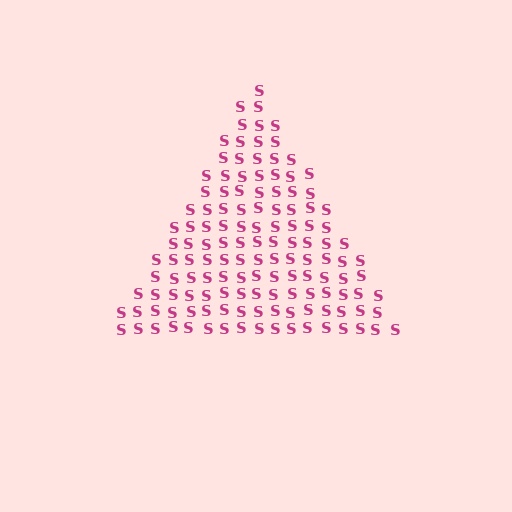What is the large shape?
The large shape is a triangle.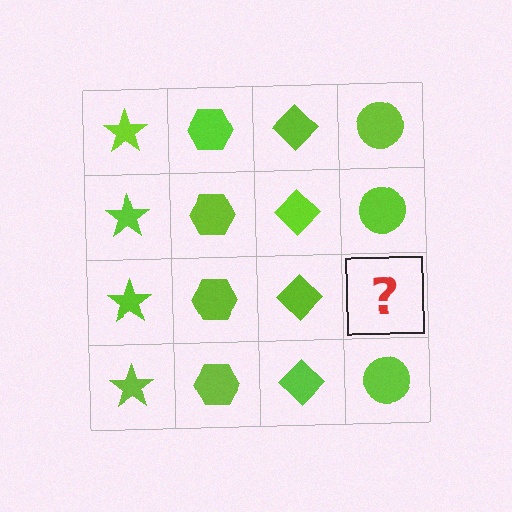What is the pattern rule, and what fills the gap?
The rule is that each column has a consistent shape. The gap should be filled with a lime circle.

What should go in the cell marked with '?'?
The missing cell should contain a lime circle.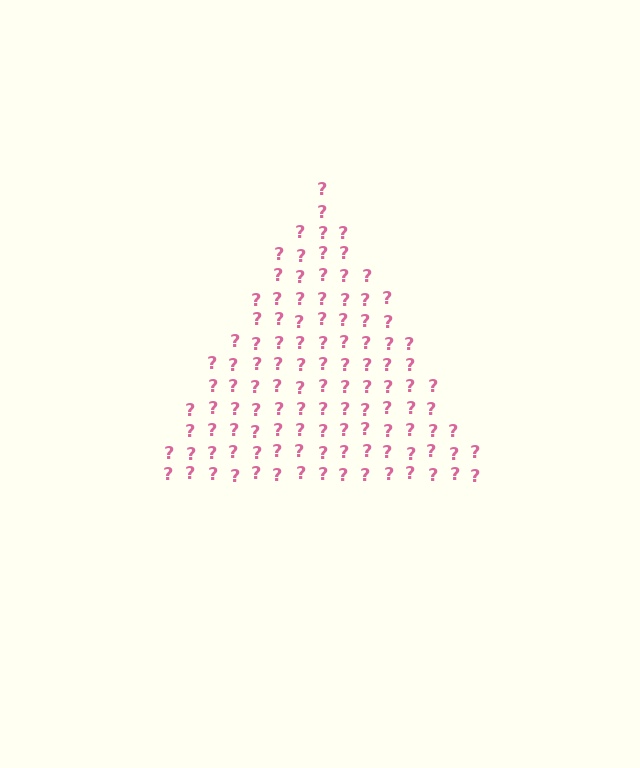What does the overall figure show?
The overall figure shows a triangle.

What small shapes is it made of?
It is made of small question marks.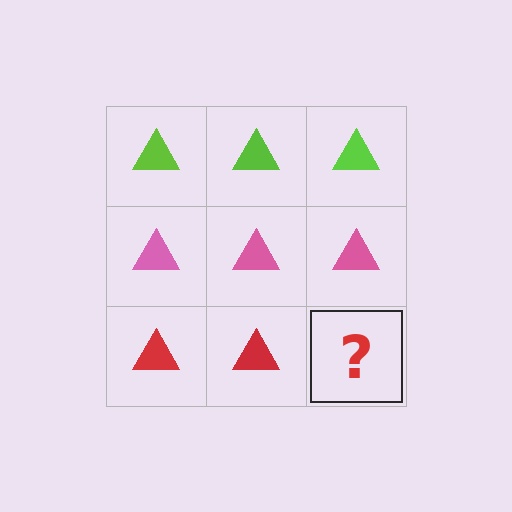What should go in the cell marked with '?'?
The missing cell should contain a red triangle.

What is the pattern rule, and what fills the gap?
The rule is that each row has a consistent color. The gap should be filled with a red triangle.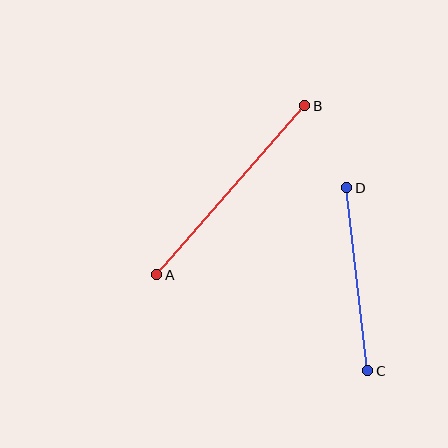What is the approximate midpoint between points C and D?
The midpoint is at approximately (357, 279) pixels.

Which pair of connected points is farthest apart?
Points A and B are farthest apart.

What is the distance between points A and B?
The distance is approximately 224 pixels.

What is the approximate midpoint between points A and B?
The midpoint is at approximately (231, 190) pixels.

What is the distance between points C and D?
The distance is approximately 184 pixels.